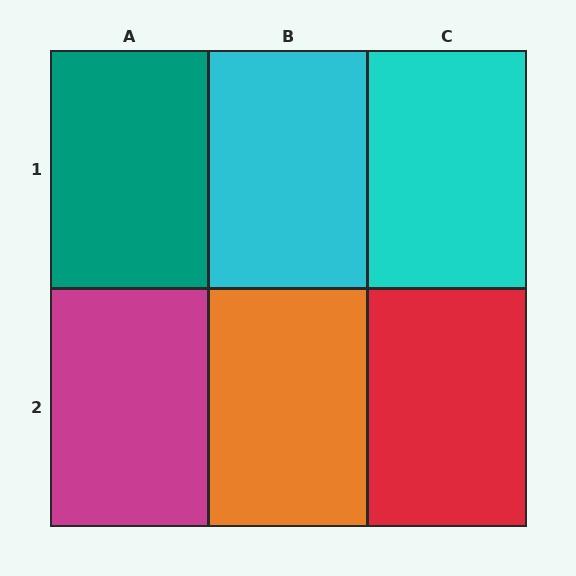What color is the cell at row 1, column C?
Cyan.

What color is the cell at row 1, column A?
Teal.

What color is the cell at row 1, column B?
Cyan.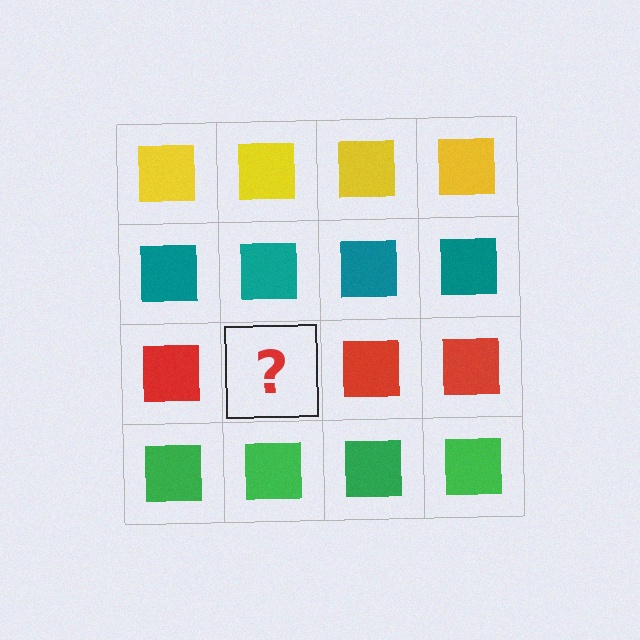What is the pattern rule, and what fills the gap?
The rule is that each row has a consistent color. The gap should be filled with a red square.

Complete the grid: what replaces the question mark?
The question mark should be replaced with a red square.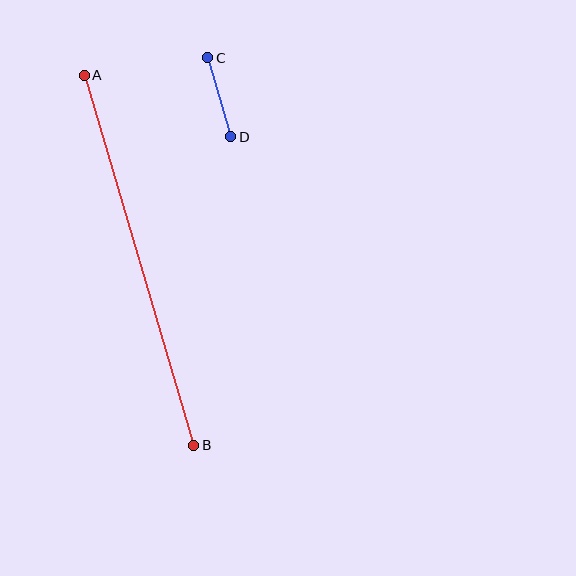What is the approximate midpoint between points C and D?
The midpoint is at approximately (219, 97) pixels.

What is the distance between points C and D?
The distance is approximately 82 pixels.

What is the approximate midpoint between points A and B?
The midpoint is at approximately (139, 260) pixels.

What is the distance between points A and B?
The distance is approximately 386 pixels.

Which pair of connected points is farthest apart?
Points A and B are farthest apart.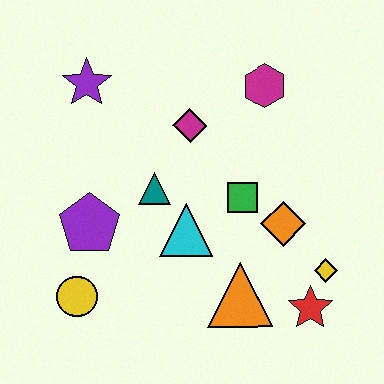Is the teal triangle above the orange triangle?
Yes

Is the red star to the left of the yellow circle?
No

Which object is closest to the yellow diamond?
The red star is closest to the yellow diamond.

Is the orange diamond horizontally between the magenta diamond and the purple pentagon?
No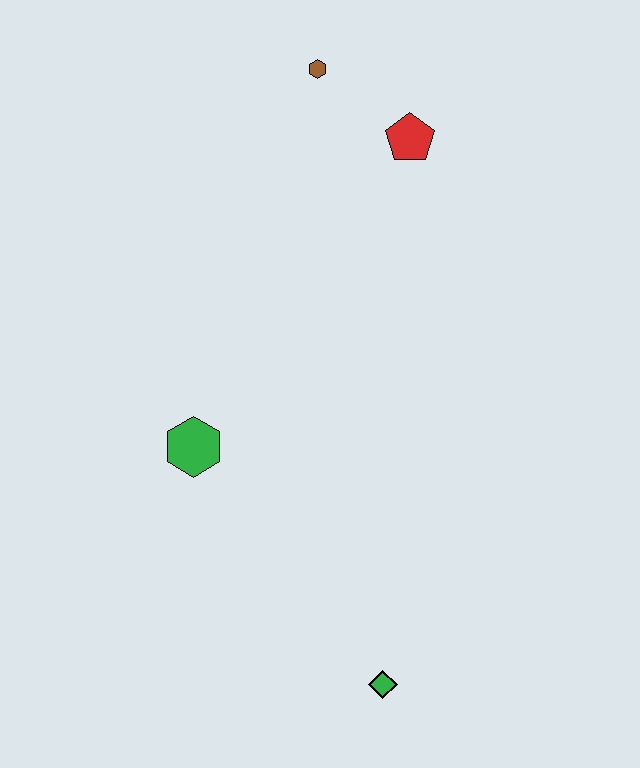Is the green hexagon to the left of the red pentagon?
Yes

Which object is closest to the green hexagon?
The green diamond is closest to the green hexagon.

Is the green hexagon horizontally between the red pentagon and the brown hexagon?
No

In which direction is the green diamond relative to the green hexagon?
The green diamond is below the green hexagon.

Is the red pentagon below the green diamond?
No